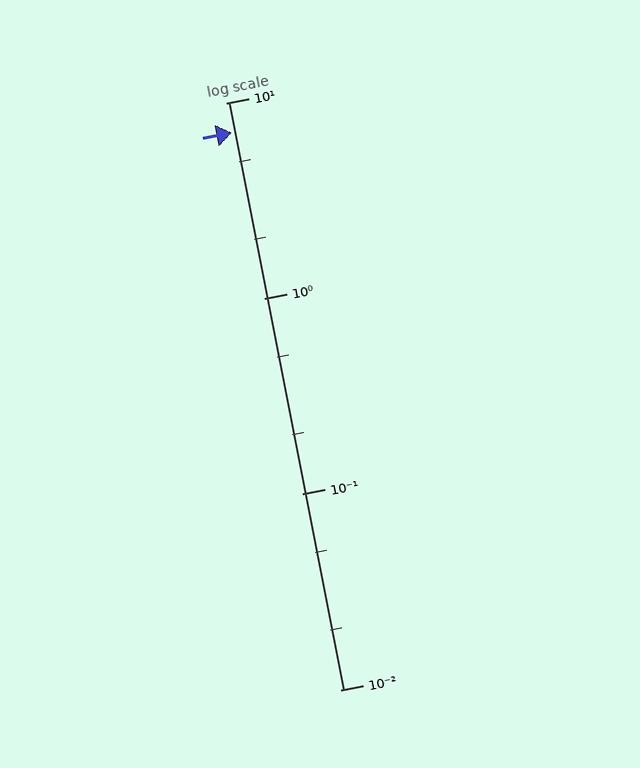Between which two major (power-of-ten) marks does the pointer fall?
The pointer is between 1 and 10.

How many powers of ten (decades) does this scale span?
The scale spans 3 decades, from 0.01 to 10.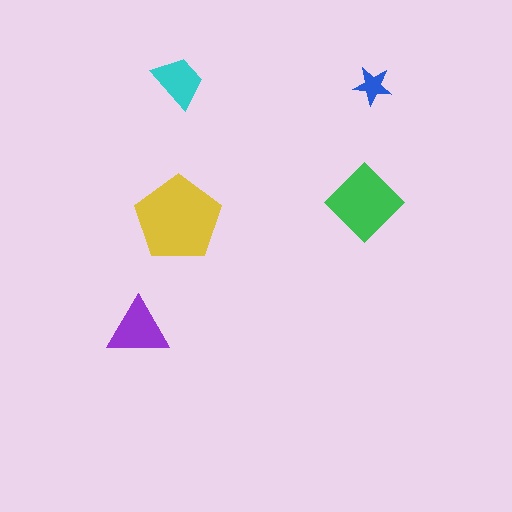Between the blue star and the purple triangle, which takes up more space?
The purple triangle.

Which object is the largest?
The yellow pentagon.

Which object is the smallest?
The blue star.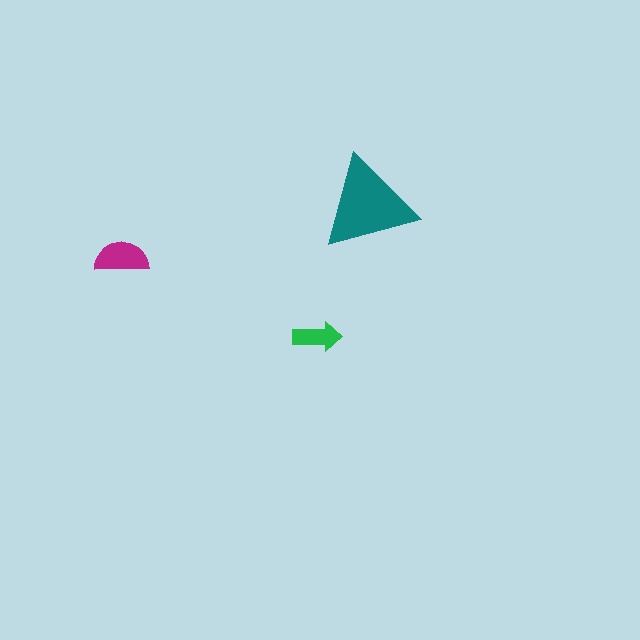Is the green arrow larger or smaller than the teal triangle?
Smaller.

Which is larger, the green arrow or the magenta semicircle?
The magenta semicircle.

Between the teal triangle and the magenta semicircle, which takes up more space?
The teal triangle.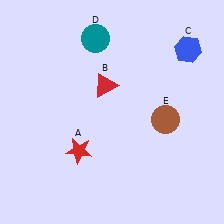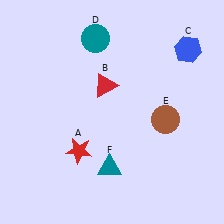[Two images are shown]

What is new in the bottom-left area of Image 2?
A teal triangle (F) was added in the bottom-left area of Image 2.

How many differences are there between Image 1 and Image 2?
There is 1 difference between the two images.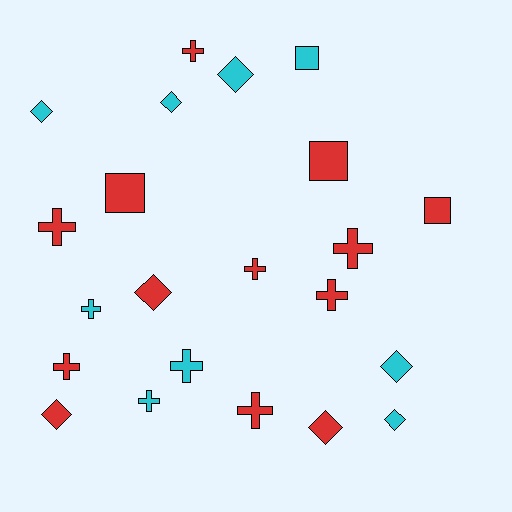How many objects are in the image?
There are 22 objects.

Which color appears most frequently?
Red, with 13 objects.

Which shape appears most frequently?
Cross, with 10 objects.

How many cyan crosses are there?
There are 3 cyan crosses.